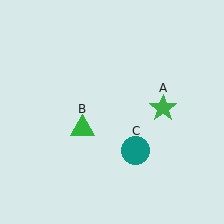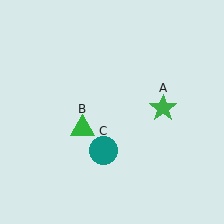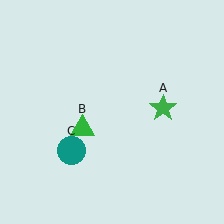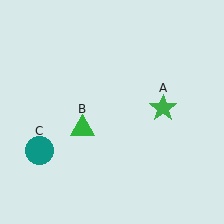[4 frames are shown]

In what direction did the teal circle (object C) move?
The teal circle (object C) moved left.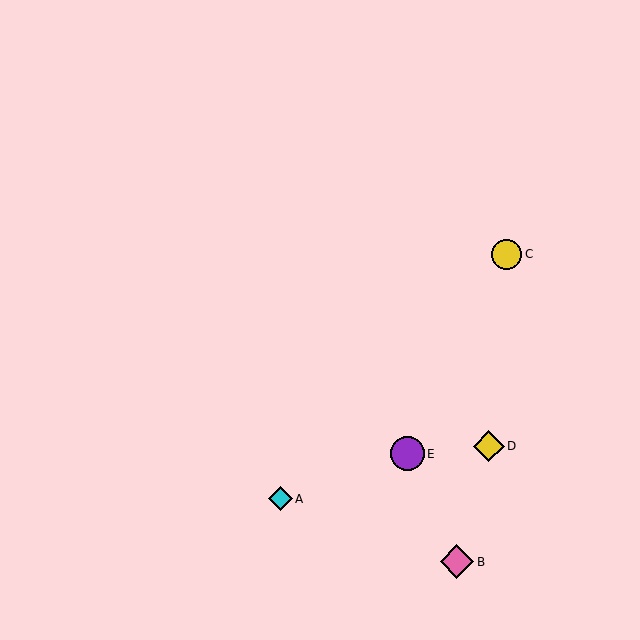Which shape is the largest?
The purple circle (labeled E) is the largest.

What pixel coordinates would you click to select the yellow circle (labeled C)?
Click at (507, 254) to select the yellow circle C.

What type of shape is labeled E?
Shape E is a purple circle.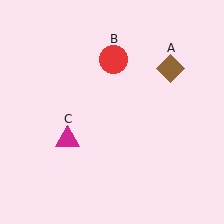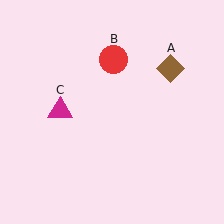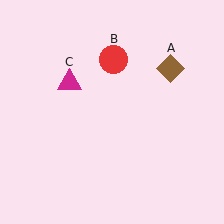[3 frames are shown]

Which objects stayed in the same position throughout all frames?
Brown diamond (object A) and red circle (object B) remained stationary.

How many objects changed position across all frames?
1 object changed position: magenta triangle (object C).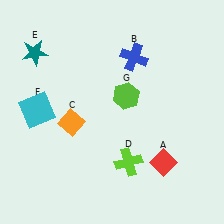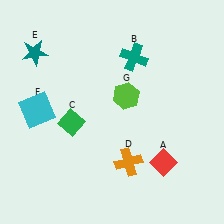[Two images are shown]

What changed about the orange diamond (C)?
In Image 1, C is orange. In Image 2, it changed to green.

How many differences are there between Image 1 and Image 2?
There are 3 differences between the two images.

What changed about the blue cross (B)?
In Image 1, B is blue. In Image 2, it changed to teal.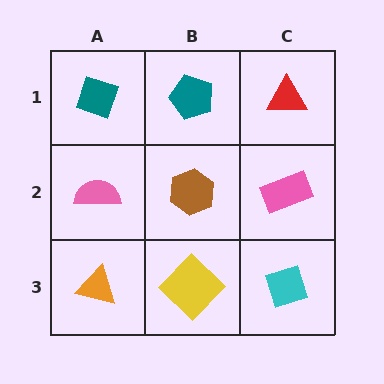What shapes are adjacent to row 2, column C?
A red triangle (row 1, column C), a cyan diamond (row 3, column C), a brown hexagon (row 2, column B).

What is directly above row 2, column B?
A teal pentagon.